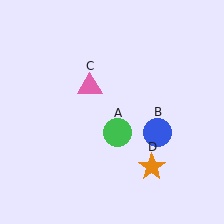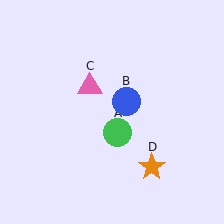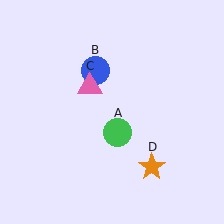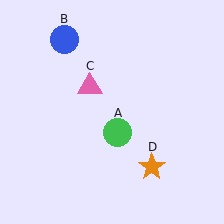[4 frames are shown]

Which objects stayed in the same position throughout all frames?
Green circle (object A) and pink triangle (object C) and orange star (object D) remained stationary.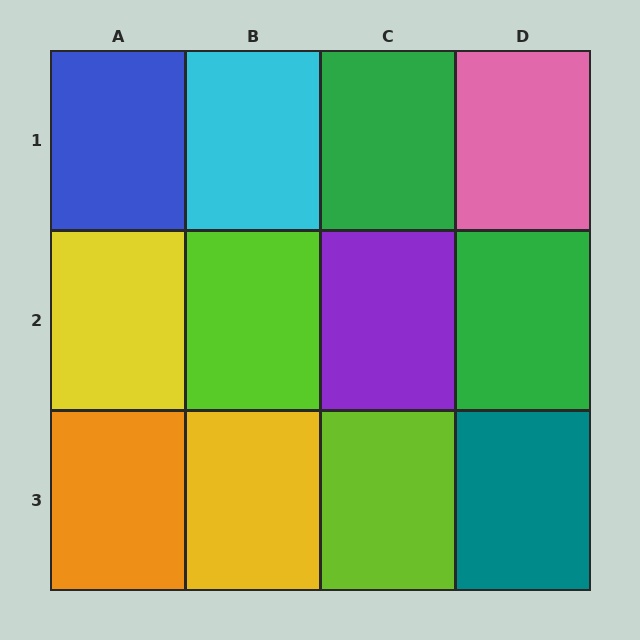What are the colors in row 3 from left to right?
Orange, yellow, lime, teal.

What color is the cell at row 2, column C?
Purple.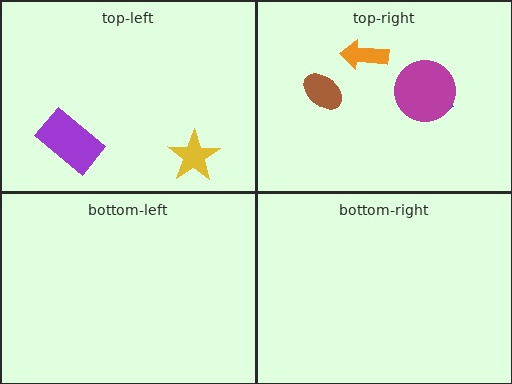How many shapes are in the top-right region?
4.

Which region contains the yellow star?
The top-left region.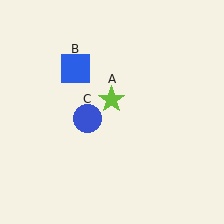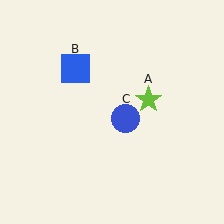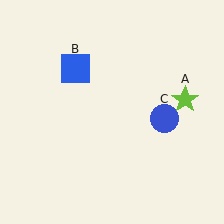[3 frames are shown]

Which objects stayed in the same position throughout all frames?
Blue square (object B) remained stationary.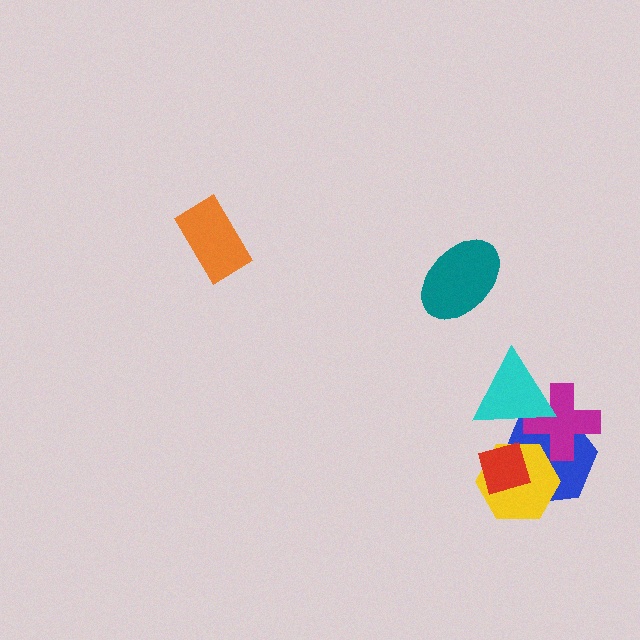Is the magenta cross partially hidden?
Yes, it is partially covered by another shape.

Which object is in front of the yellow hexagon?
The red diamond is in front of the yellow hexagon.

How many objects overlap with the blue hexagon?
4 objects overlap with the blue hexagon.